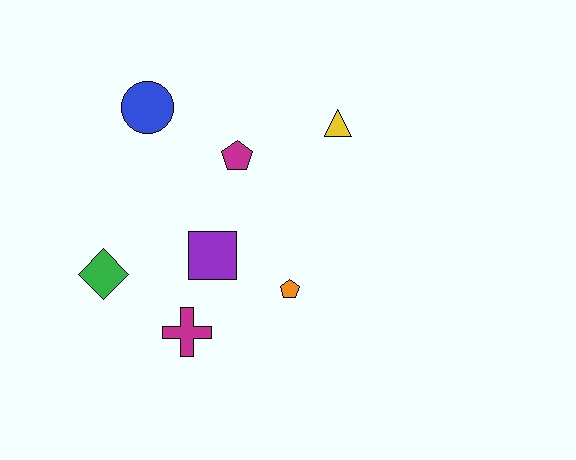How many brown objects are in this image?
There are no brown objects.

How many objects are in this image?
There are 7 objects.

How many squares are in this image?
There is 1 square.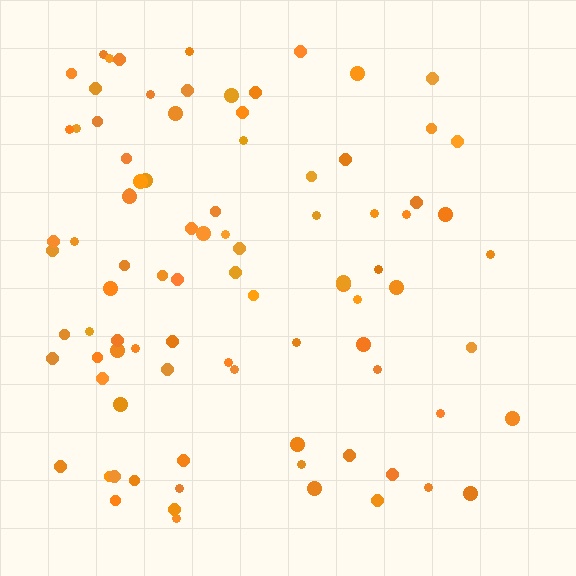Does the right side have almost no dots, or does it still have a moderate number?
Still a moderate number, just noticeably fewer than the left.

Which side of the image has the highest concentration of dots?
The left.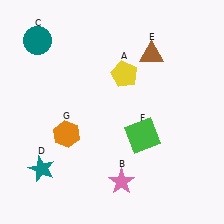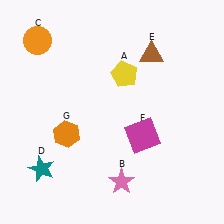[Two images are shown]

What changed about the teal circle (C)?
In Image 1, C is teal. In Image 2, it changed to orange.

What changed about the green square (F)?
In Image 1, F is green. In Image 2, it changed to magenta.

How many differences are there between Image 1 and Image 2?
There are 2 differences between the two images.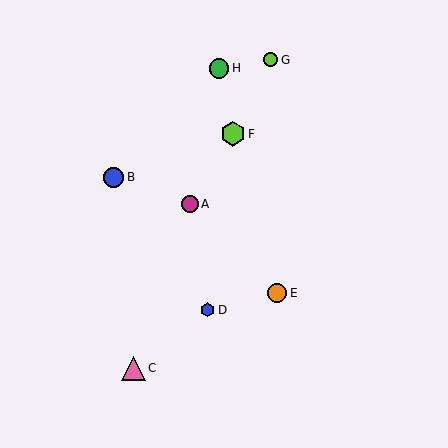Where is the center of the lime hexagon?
The center of the lime hexagon is at (233, 134).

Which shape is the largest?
The lime hexagon (labeled F) is the largest.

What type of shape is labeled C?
Shape C is a pink triangle.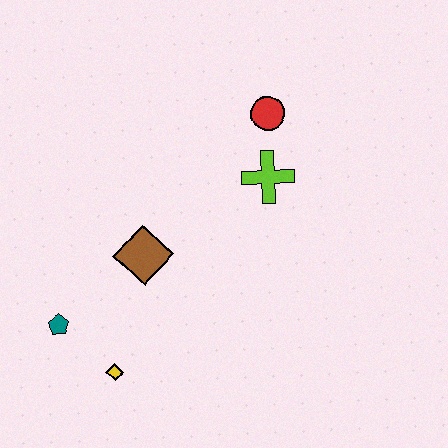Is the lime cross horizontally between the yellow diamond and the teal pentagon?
No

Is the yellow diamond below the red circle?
Yes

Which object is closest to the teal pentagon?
The yellow diamond is closest to the teal pentagon.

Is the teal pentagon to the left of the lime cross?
Yes